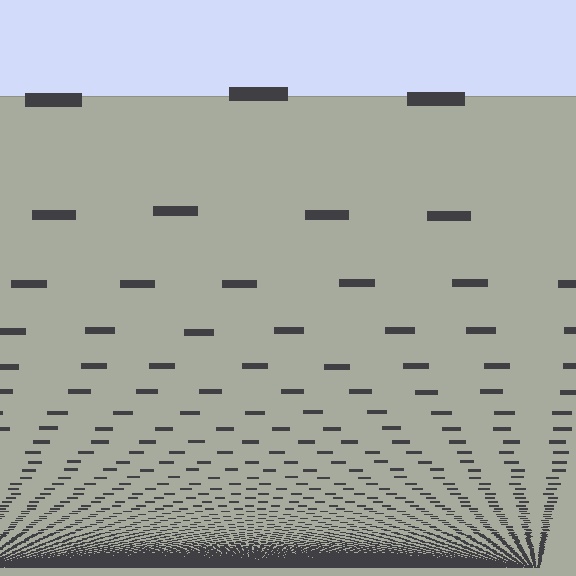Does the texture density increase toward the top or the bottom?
Density increases toward the bottom.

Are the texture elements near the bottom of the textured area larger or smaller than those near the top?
Smaller. The gradient is inverted — elements near the bottom are smaller and denser.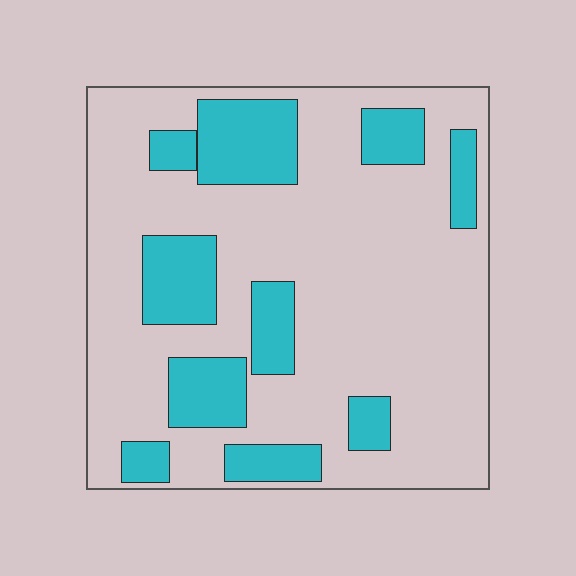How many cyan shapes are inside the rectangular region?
10.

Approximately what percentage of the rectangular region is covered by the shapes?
Approximately 25%.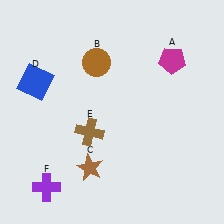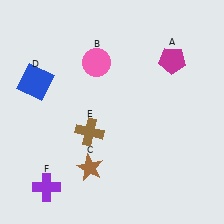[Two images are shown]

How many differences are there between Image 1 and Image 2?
There is 1 difference between the two images.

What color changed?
The circle (B) changed from brown in Image 1 to pink in Image 2.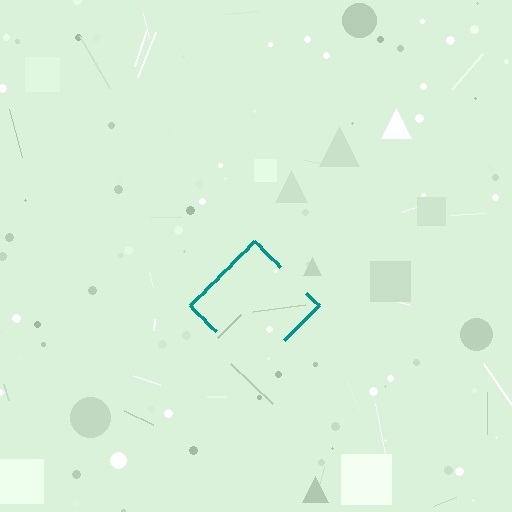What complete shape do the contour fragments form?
The contour fragments form a diamond.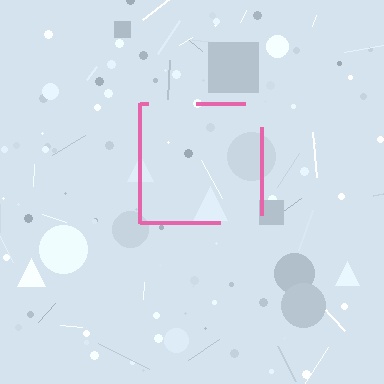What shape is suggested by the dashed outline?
The dashed outline suggests a square.